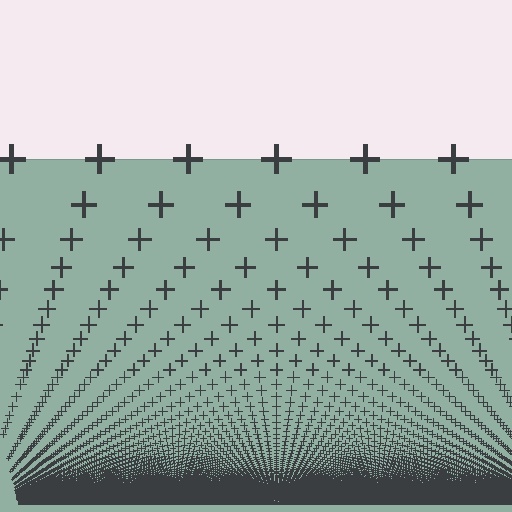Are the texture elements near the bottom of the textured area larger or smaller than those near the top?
Smaller. The gradient is inverted — elements near the bottom are smaller and denser.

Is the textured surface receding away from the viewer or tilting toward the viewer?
The surface appears to tilt toward the viewer. Texture elements get larger and sparser toward the top.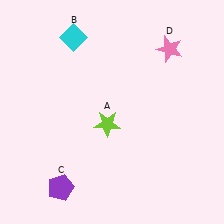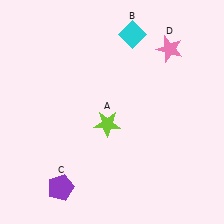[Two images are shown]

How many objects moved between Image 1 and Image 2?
1 object moved between the two images.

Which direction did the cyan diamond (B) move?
The cyan diamond (B) moved right.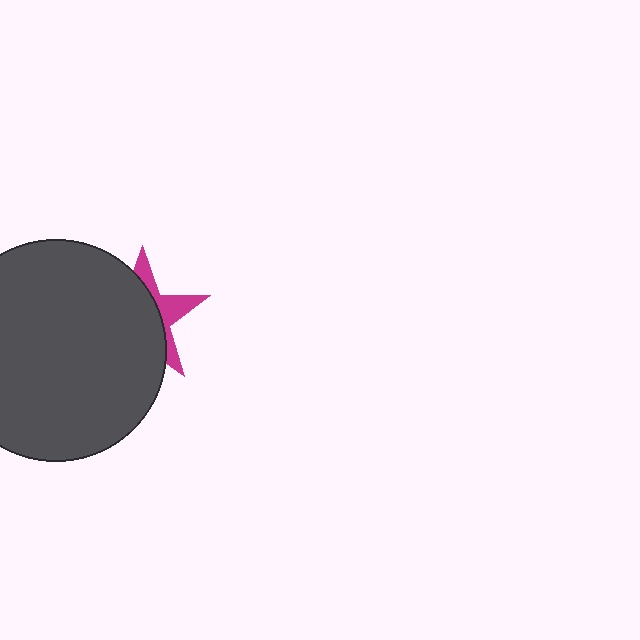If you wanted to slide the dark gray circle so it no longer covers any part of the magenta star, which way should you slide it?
Slide it left — that is the most direct way to separate the two shapes.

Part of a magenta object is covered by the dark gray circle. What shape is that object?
It is a star.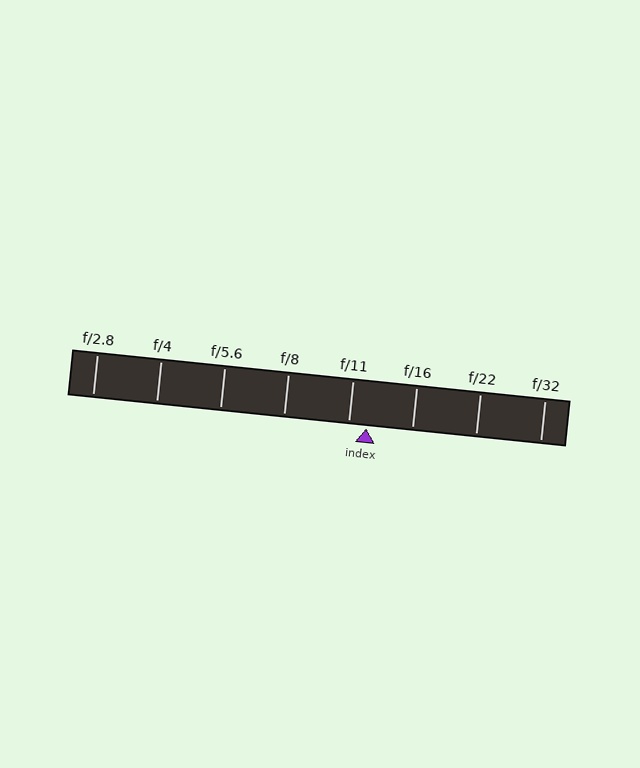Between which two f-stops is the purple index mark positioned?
The index mark is between f/11 and f/16.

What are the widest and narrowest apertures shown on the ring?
The widest aperture shown is f/2.8 and the narrowest is f/32.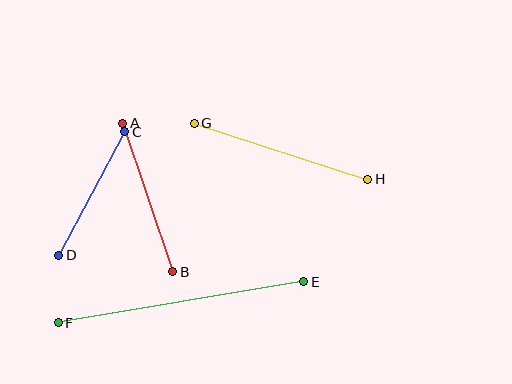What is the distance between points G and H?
The distance is approximately 182 pixels.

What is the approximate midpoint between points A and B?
The midpoint is at approximately (148, 197) pixels.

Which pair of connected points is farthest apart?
Points E and F are farthest apart.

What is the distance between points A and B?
The distance is approximately 157 pixels.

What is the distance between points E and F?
The distance is approximately 249 pixels.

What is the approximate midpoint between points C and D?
The midpoint is at approximately (92, 194) pixels.